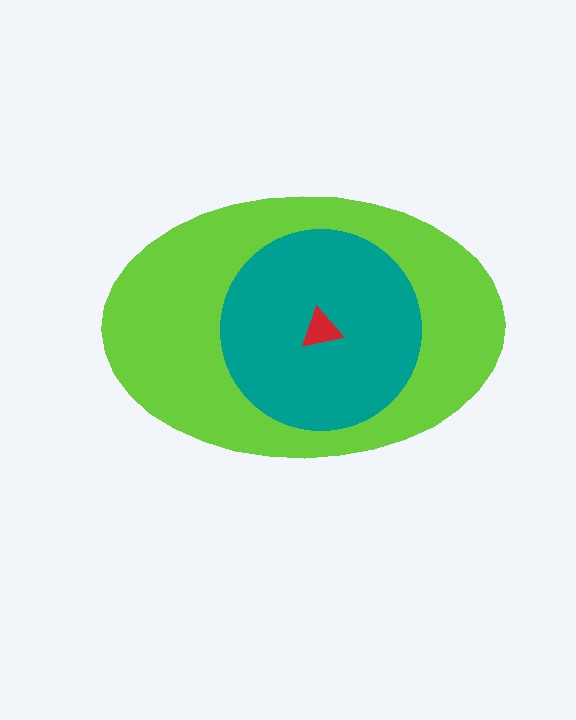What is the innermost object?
The red triangle.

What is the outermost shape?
The lime ellipse.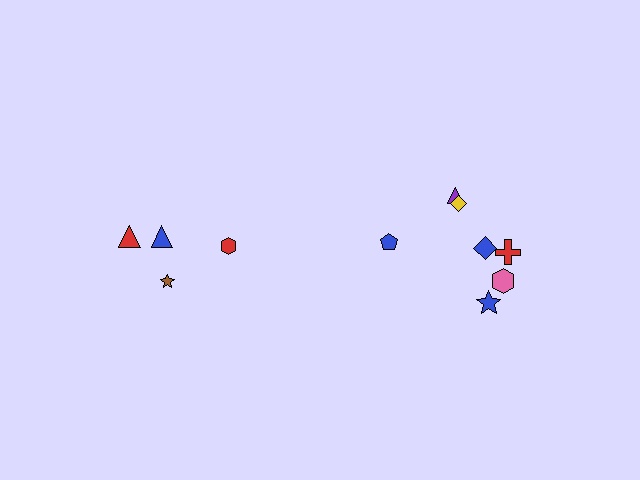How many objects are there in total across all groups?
There are 11 objects.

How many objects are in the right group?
There are 7 objects.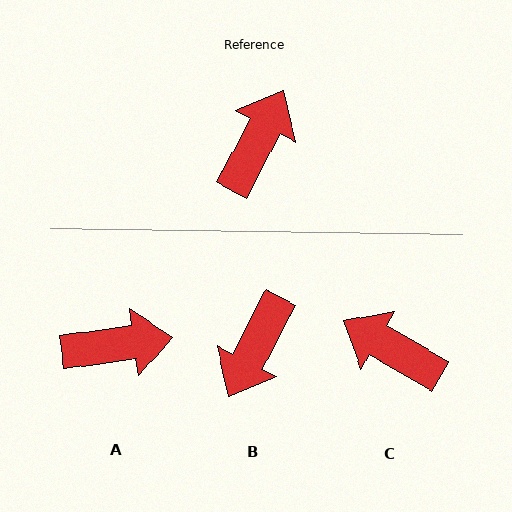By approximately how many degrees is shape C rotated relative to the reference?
Approximately 88 degrees counter-clockwise.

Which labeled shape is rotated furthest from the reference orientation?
B, about 179 degrees away.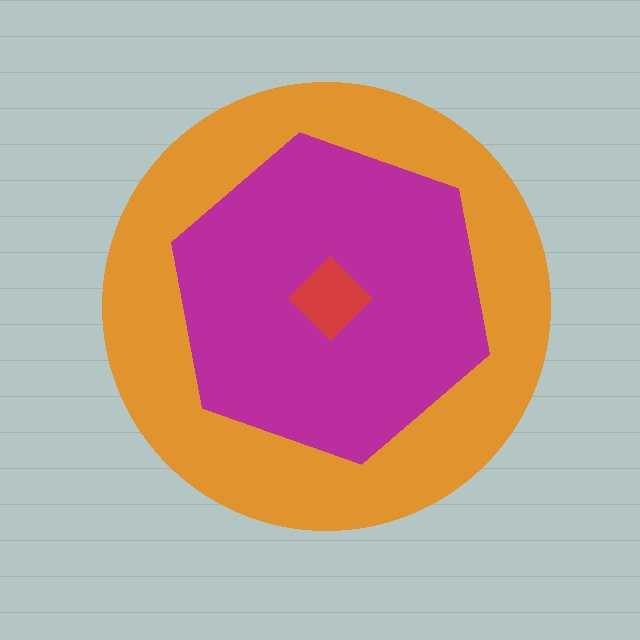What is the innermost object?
The red diamond.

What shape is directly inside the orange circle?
The magenta hexagon.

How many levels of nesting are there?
3.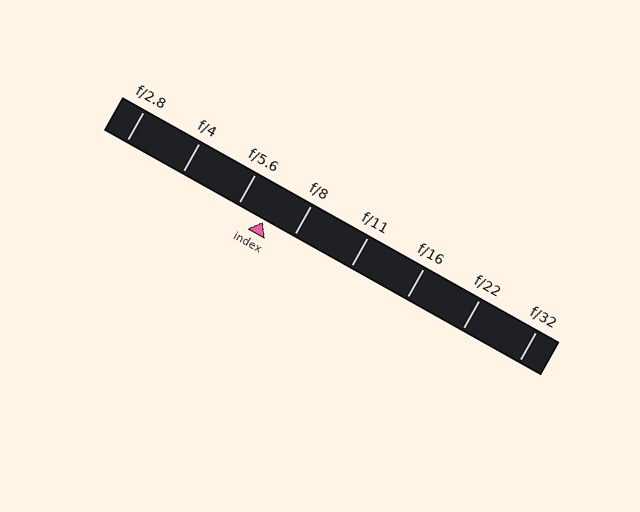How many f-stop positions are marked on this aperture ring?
There are 8 f-stop positions marked.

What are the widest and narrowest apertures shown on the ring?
The widest aperture shown is f/2.8 and the narrowest is f/32.